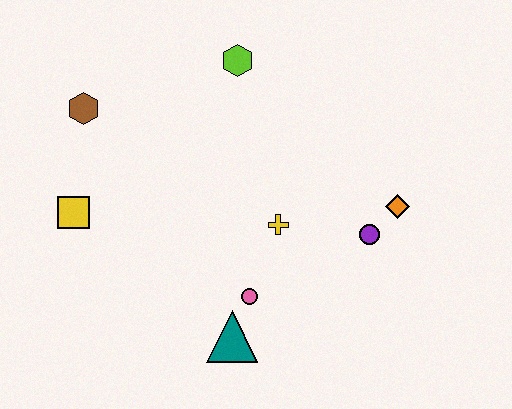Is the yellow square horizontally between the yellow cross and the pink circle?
No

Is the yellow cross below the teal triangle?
No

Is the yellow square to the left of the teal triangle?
Yes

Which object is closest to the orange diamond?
The purple circle is closest to the orange diamond.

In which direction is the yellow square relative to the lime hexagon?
The yellow square is to the left of the lime hexagon.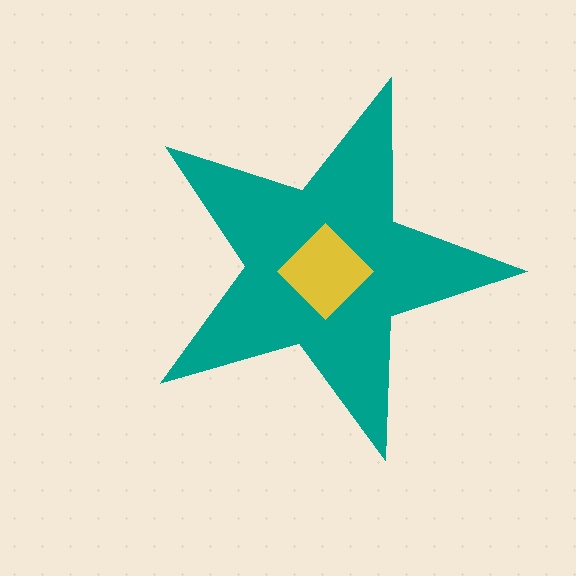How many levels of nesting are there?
2.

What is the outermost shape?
The teal star.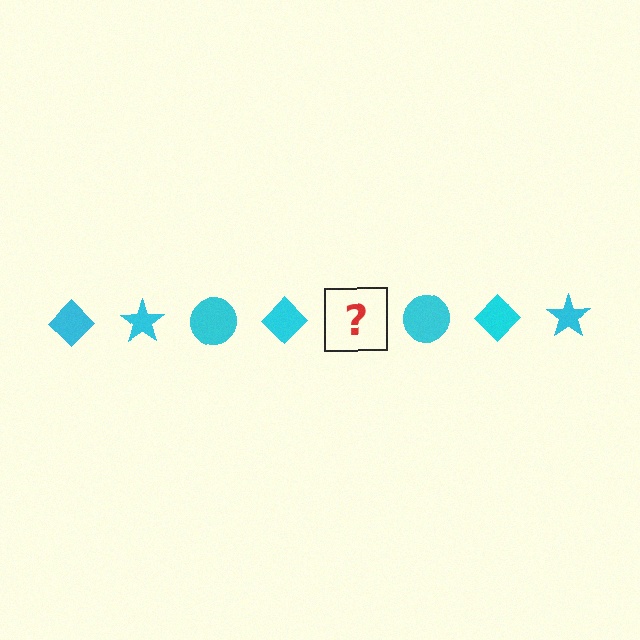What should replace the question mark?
The question mark should be replaced with a cyan star.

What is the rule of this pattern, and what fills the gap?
The rule is that the pattern cycles through diamond, star, circle shapes in cyan. The gap should be filled with a cyan star.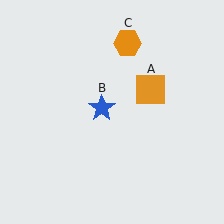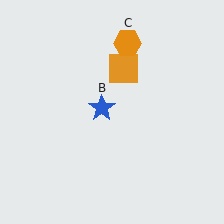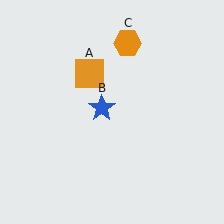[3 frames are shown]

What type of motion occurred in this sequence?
The orange square (object A) rotated counterclockwise around the center of the scene.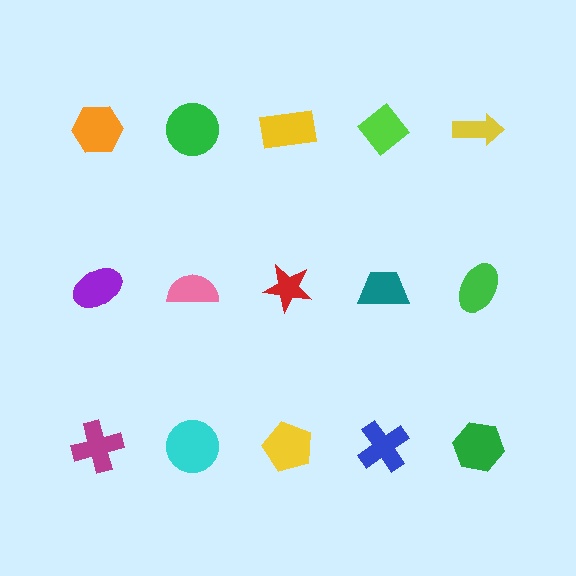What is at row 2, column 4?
A teal trapezoid.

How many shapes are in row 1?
5 shapes.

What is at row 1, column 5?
A yellow arrow.